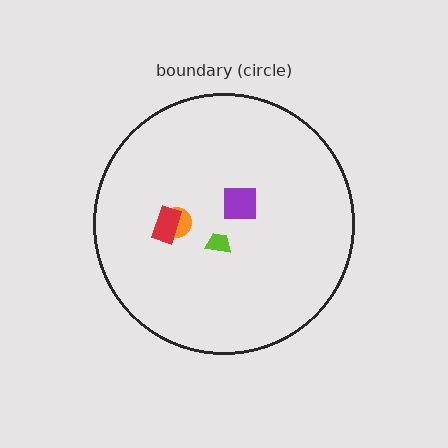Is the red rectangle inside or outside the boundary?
Inside.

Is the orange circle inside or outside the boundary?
Inside.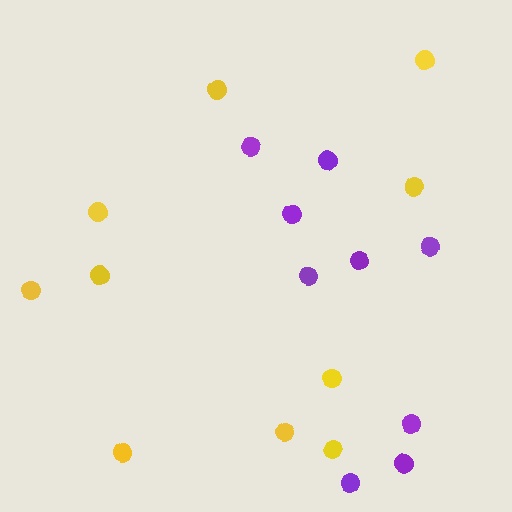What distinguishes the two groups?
There are 2 groups: one group of yellow circles (10) and one group of purple circles (9).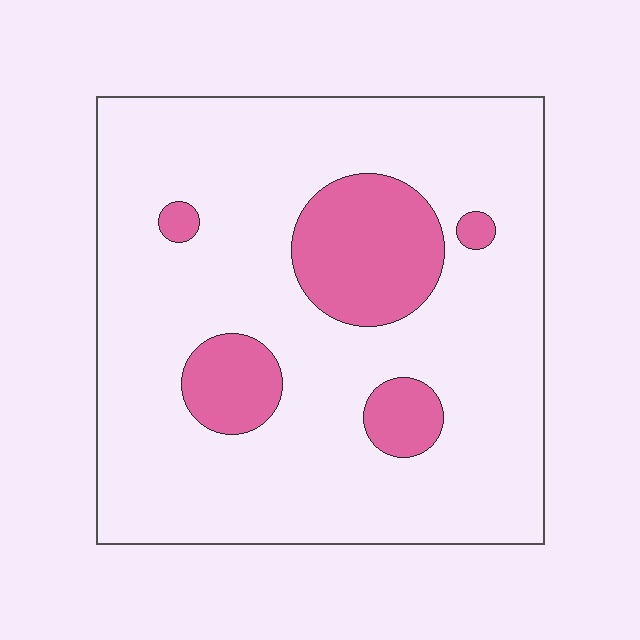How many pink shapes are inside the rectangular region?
5.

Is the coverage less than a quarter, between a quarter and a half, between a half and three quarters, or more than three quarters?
Less than a quarter.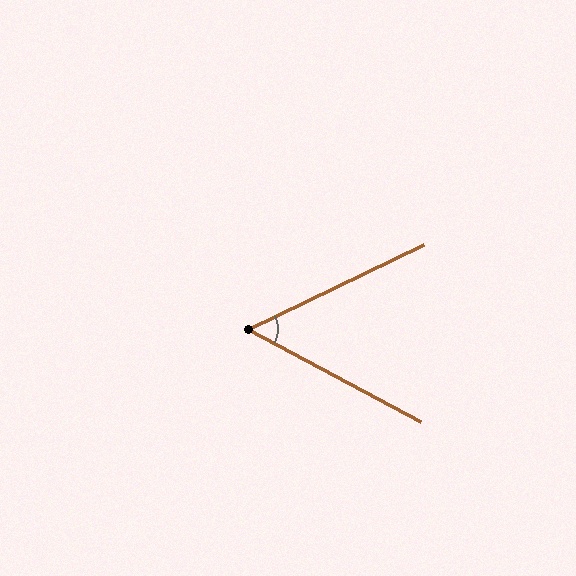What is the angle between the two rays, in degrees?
Approximately 54 degrees.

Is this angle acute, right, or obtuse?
It is acute.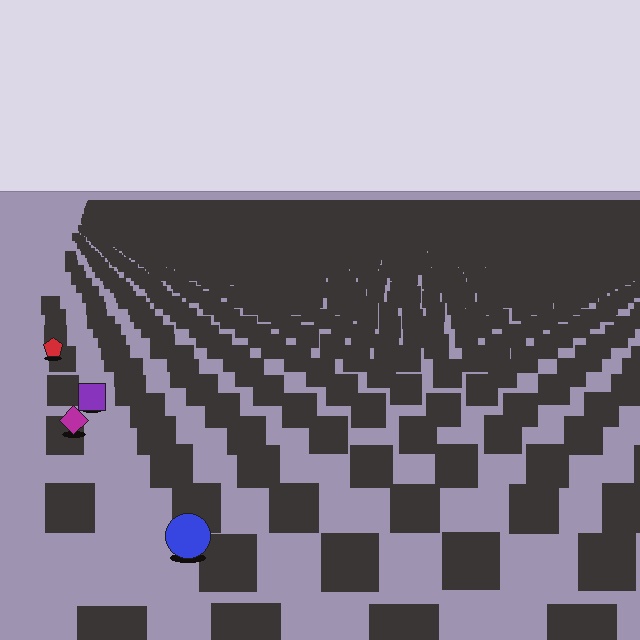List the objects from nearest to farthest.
From nearest to farthest: the blue circle, the magenta diamond, the purple square, the red pentagon.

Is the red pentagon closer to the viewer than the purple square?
No. The purple square is closer — you can tell from the texture gradient: the ground texture is coarser near it.